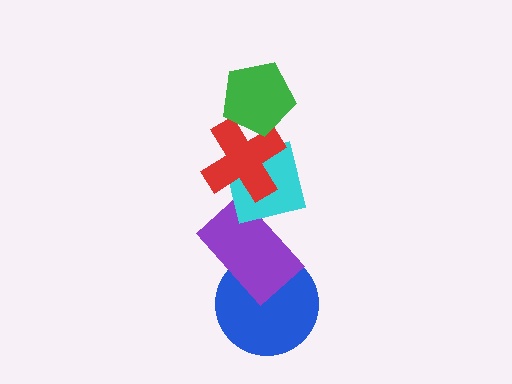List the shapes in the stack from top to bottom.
From top to bottom: the green pentagon, the red cross, the cyan square, the purple rectangle, the blue circle.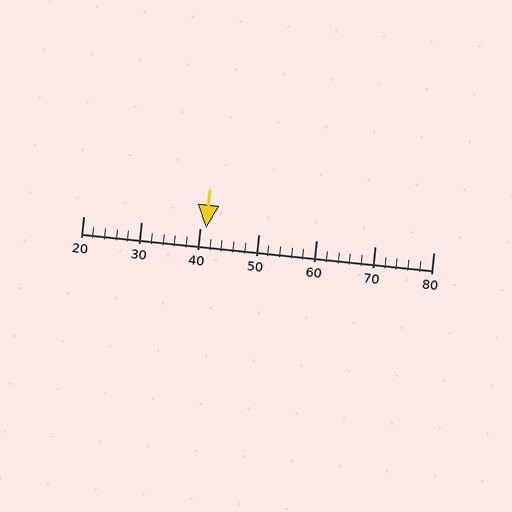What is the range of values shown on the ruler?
The ruler shows values from 20 to 80.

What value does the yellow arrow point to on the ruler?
The yellow arrow points to approximately 41.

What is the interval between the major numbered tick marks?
The major tick marks are spaced 10 units apart.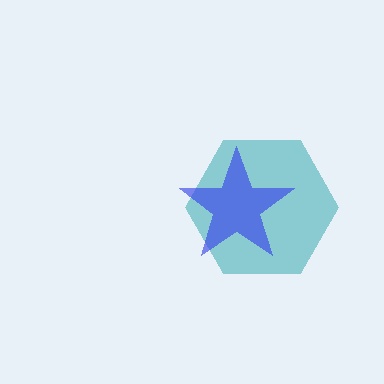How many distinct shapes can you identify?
There are 2 distinct shapes: a teal hexagon, a blue star.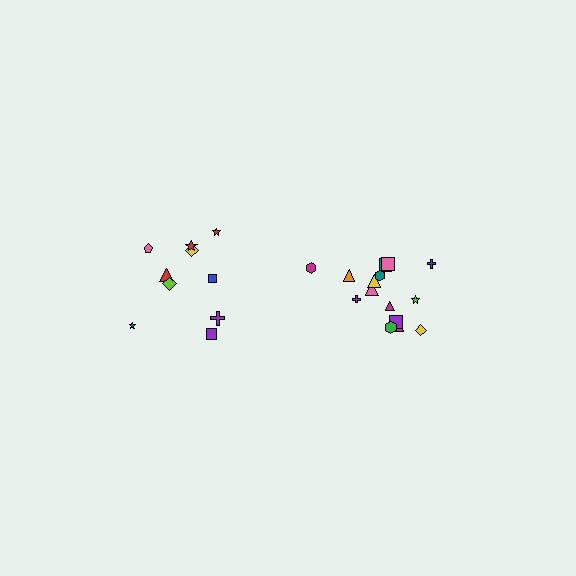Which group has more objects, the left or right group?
The right group.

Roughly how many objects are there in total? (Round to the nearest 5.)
Roughly 25 objects in total.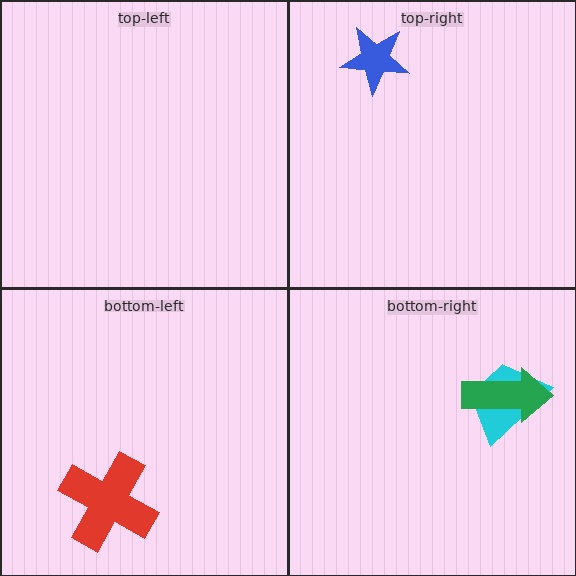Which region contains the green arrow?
The bottom-right region.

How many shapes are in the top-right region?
1.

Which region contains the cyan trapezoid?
The bottom-right region.